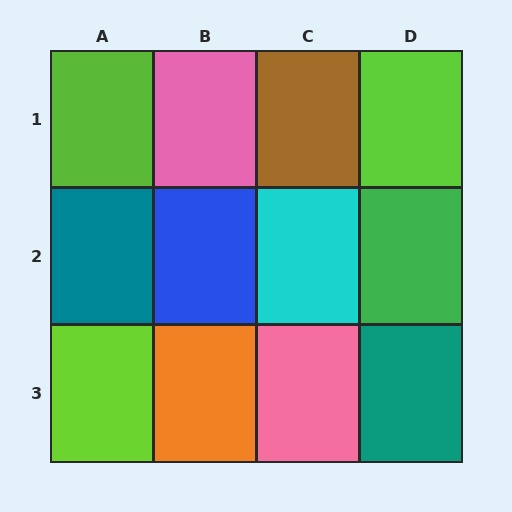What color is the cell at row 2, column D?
Green.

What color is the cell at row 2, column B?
Blue.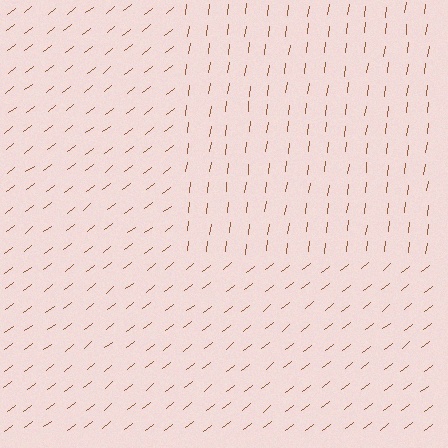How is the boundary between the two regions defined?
The boundary is defined purely by a change in line orientation (approximately 45 degrees difference). All lines are the same color and thickness.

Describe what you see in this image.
The image is filled with small brown line segments. A rectangle region in the image has lines oriented differently from the surrounding lines, creating a visible texture boundary.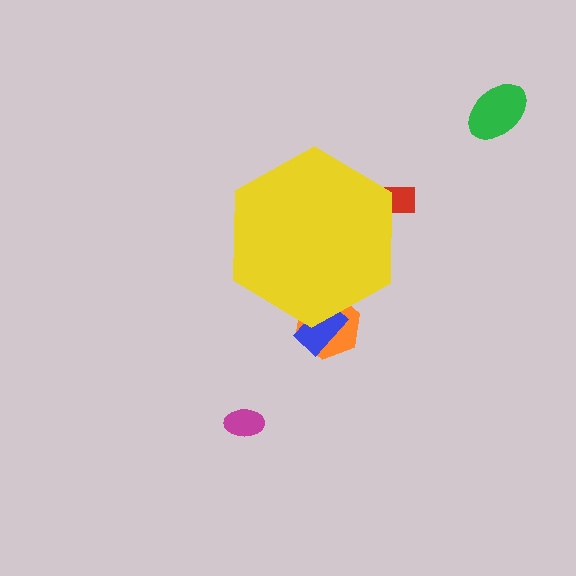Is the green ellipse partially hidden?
No, the green ellipse is fully visible.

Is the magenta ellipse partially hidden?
No, the magenta ellipse is fully visible.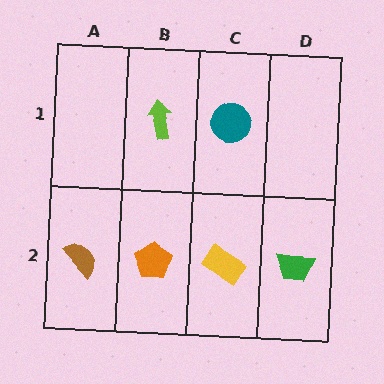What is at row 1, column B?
A lime arrow.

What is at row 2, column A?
A brown semicircle.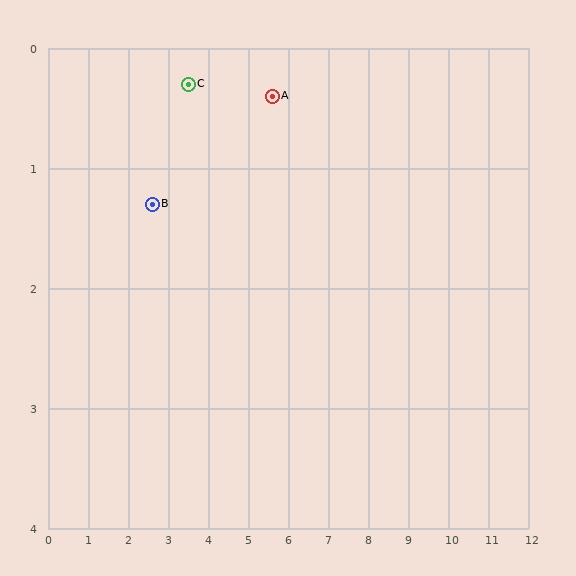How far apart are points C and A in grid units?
Points C and A are about 2.1 grid units apart.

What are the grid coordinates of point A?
Point A is at approximately (5.6, 0.4).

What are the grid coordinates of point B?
Point B is at approximately (2.6, 1.3).